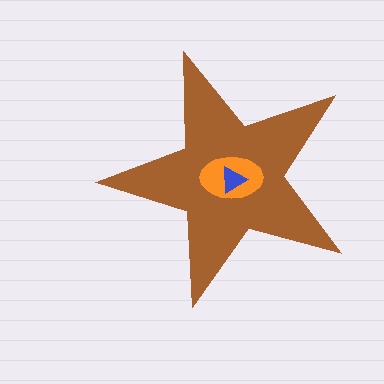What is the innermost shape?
The blue triangle.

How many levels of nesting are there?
3.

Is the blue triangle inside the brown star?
Yes.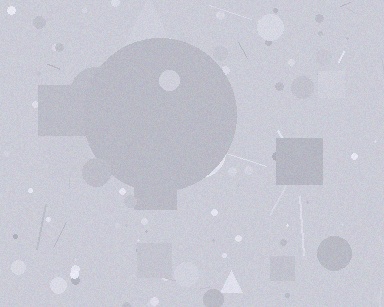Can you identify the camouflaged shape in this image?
The camouflaged shape is a circle.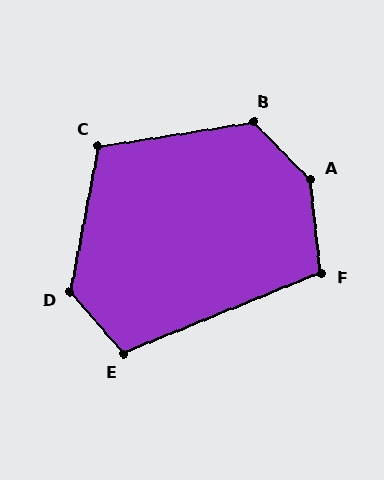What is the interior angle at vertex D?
Approximately 128 degrees (obtuse).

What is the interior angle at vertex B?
Approximately 126 degrees (obtuse).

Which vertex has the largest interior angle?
A, at approximately 142 degrees.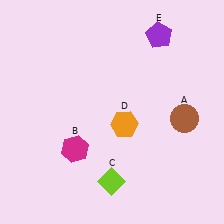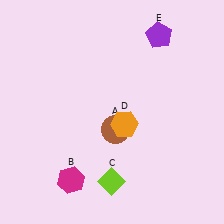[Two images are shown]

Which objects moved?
The objects that moved are: the brown circle (A), the magenta hexagon (B).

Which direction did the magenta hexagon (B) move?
The magenta hexagon (B) moved down.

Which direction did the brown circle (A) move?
The brown circle (A) moved left.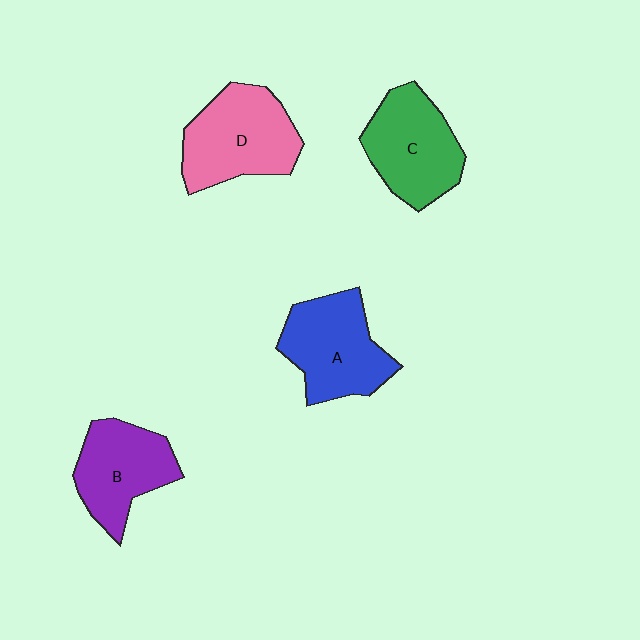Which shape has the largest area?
Shape D (pink).